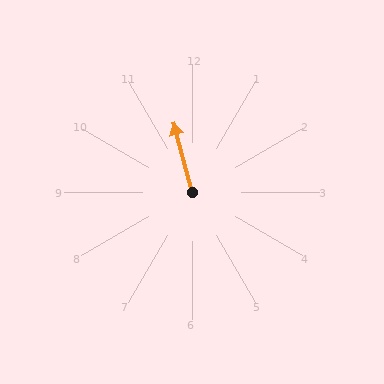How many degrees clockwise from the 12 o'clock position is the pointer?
Approximately 345 degrees.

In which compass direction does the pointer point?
North.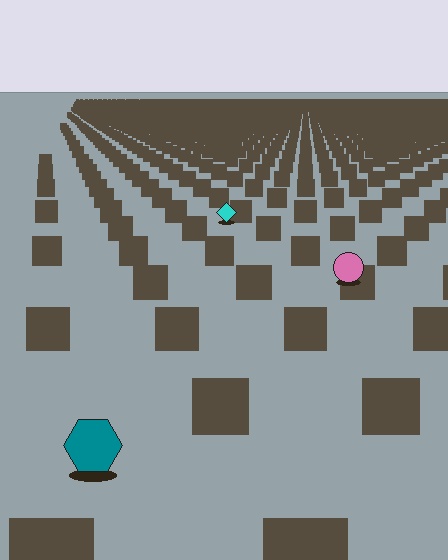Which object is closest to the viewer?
The teal hexagon is closest. The texture marks near it are larger and more spread out.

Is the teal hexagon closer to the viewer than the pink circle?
Yes. The teal hexagon is closer — you can tell from the texture gradient: the ground texture is coarser near it.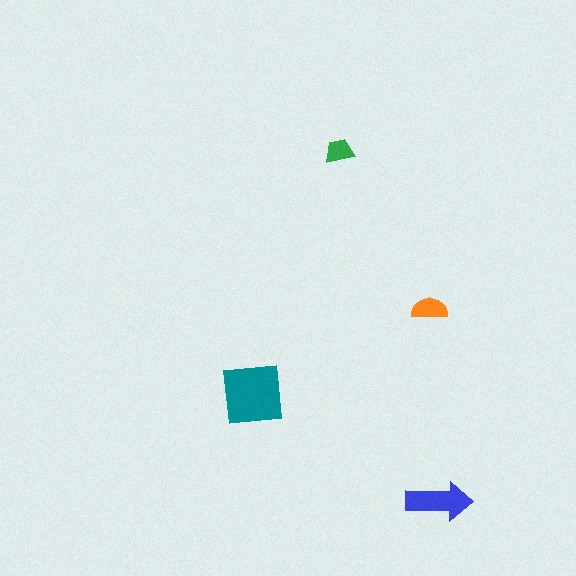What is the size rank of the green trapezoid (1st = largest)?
4th.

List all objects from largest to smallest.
The teal square, the blue arrow, the orange semicircle, the green trapezoid.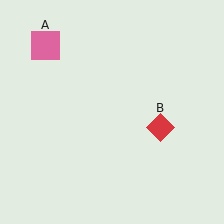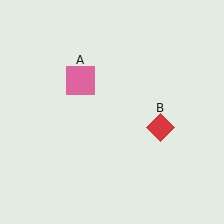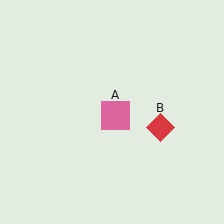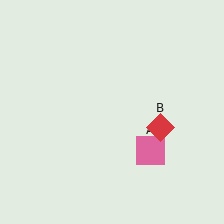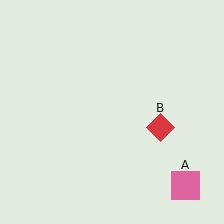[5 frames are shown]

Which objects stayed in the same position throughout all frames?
Red diamond (object B) remained stationary.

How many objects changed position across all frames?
1 object changed position: pink square (object A).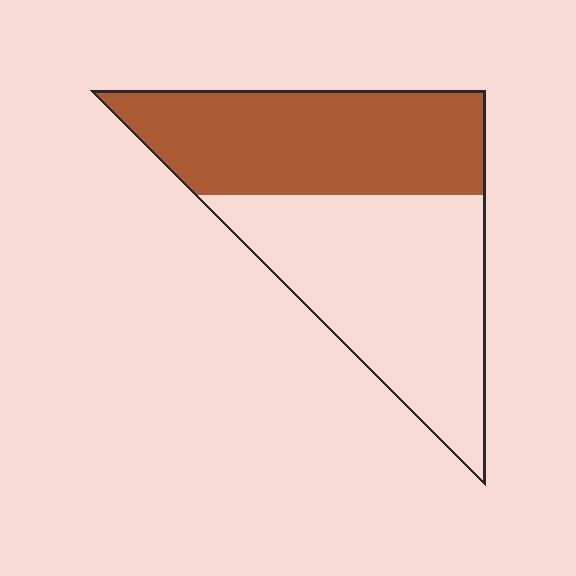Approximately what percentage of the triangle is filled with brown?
Approximately 45%.